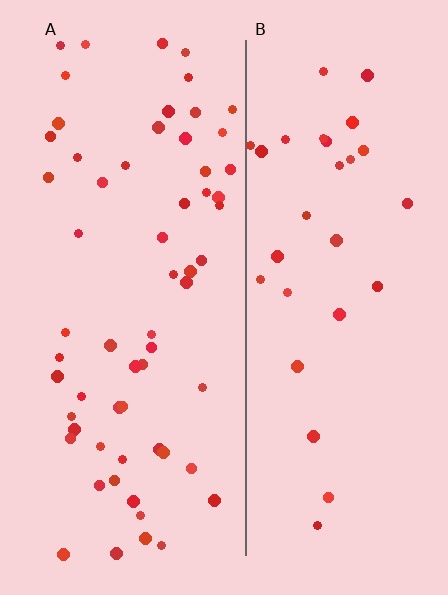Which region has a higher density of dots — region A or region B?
A (the left).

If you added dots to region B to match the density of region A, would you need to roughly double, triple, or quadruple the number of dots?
Approximately double.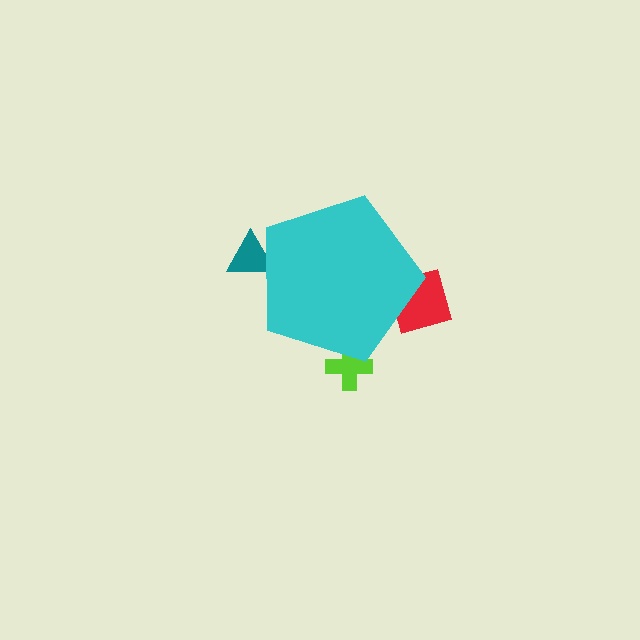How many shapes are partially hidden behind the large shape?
3 shapes are partially hidden.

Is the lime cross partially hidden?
Yes, the lime cross is partially hidden behind the cyan pentagon.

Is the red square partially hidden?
Yes, the red square is partially hidden behind the cyan pentagon.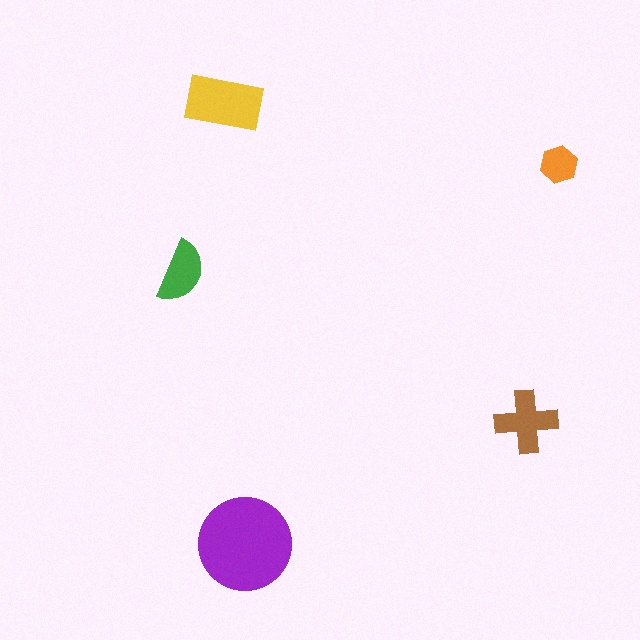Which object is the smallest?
The orange hexagon.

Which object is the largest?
The purple circle.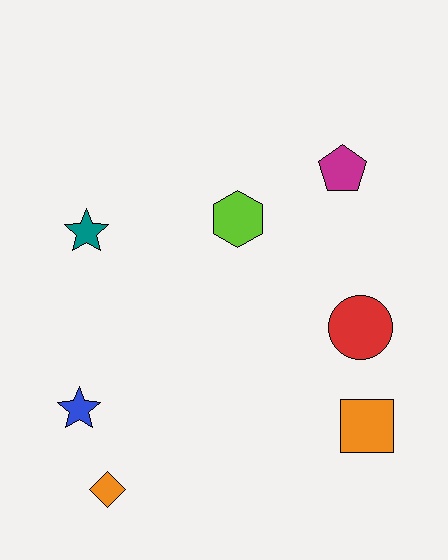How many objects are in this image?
There are 7 objects.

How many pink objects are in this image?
There are no pink objects.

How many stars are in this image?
There are 2 stars.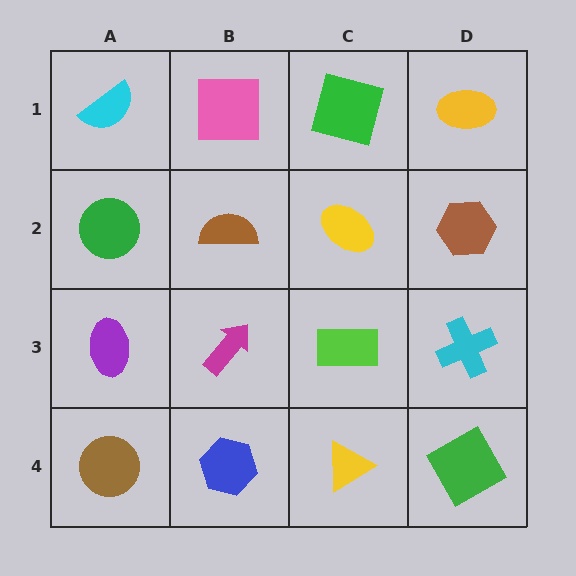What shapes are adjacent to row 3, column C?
A yellow ellipse (row 2, column C), a yellow triangle (row 4, column C), a magenta arrow (row 3, column B), a cyan cross (row 3, column D).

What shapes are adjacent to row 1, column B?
A brown semicircle (row 2, column B), a cyan semicircle (row 1, column A), a green square (row 1, column C).